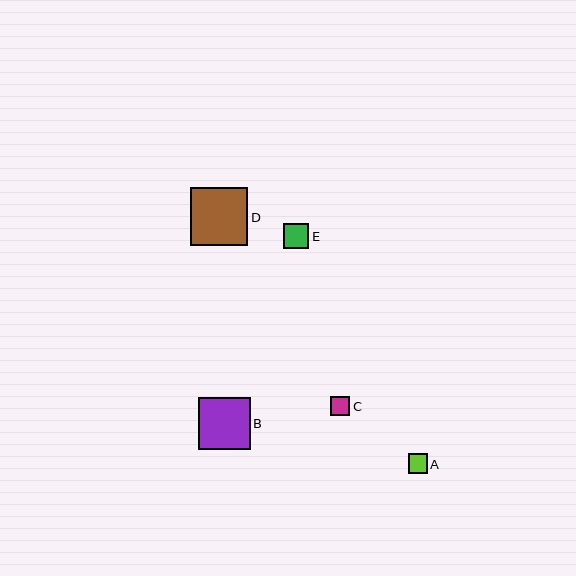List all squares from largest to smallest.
From largest to smallest: D, B, E, C, A.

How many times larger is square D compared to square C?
Square D is approximately 2.9 times the size of square C.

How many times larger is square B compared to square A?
Square B is approximately 2.7 times the size of square A.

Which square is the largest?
Square D is the largest with a size of approximately 57 pixels.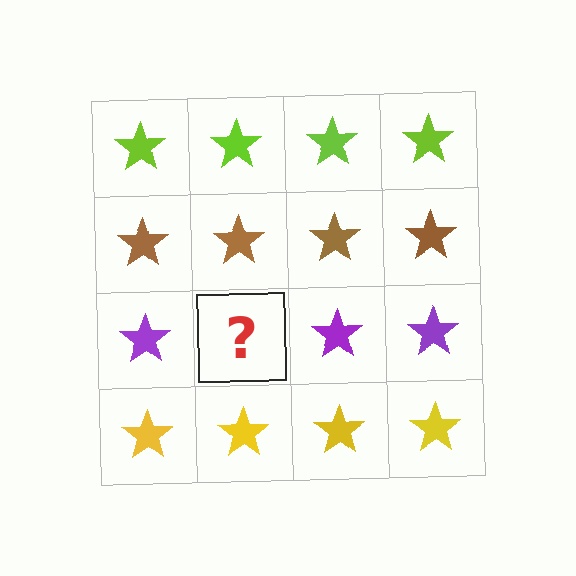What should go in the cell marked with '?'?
The missing cell should contain a purple star.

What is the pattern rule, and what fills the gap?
The rule is that each row has a consistent color. The gap should be filled with a purple star.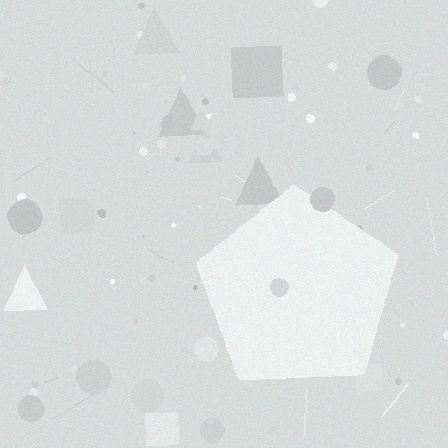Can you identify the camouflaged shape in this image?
The camouflaged shape is a pentagon.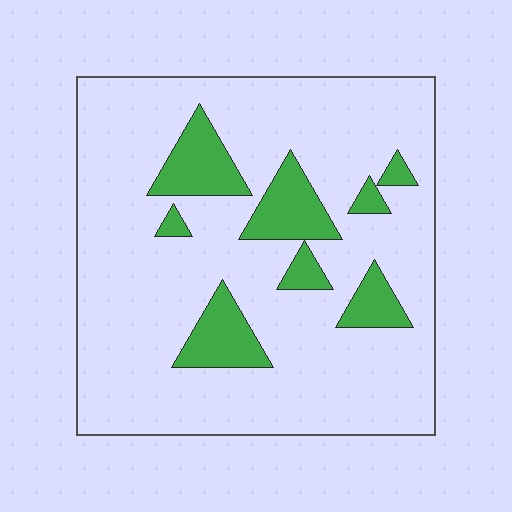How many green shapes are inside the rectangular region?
8.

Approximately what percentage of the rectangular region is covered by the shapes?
Approximately 15%.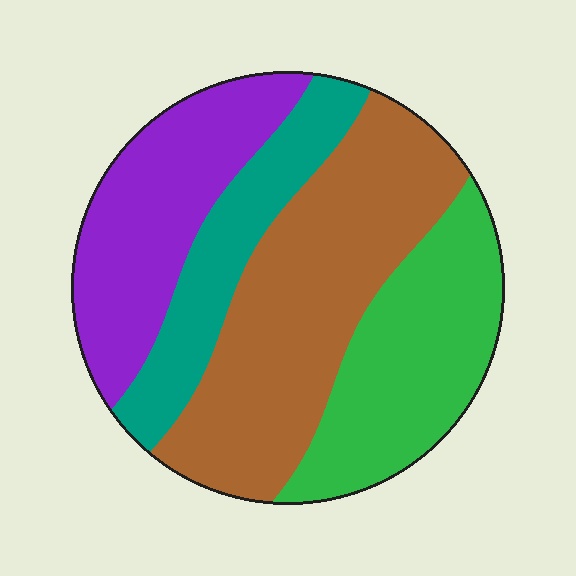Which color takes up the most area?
Brown, at roughly 35%.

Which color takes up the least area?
Teal, at roughly 15%.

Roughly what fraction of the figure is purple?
Purple takes up about one quarter (1/4) of the figure.